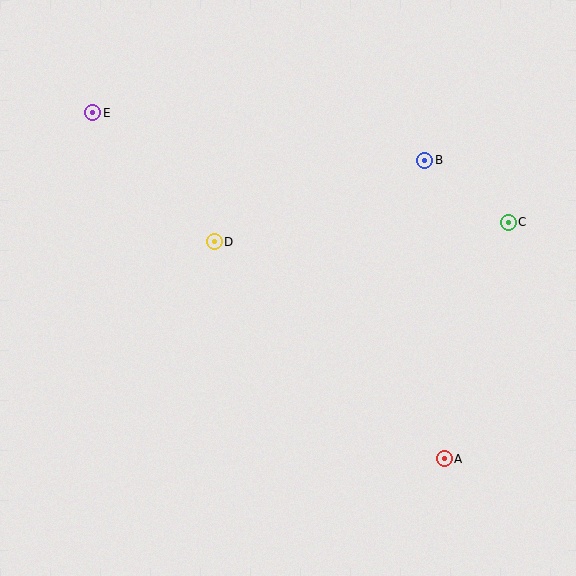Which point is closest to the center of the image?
Point D at (214, 242) is closest to the center.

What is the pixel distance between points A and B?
The distance between A and B is 299 pixels.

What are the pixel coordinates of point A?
Point A is at (444, 459).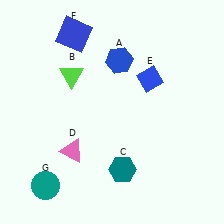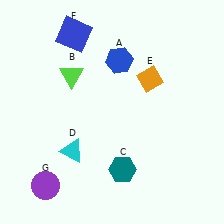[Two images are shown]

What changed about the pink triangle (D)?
In Image 1, D is pink. In Image 2, it changed to cyan.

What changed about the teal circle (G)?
In Image 1, G is teal. In Image 2, it changed to purple.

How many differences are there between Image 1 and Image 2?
There are 3 differences between the two images.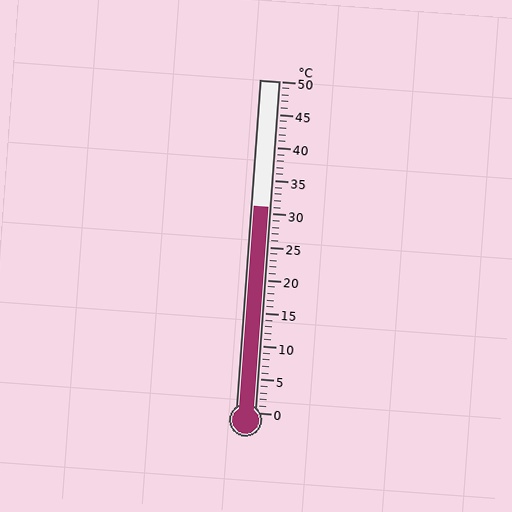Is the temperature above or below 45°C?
The temperature is below 45°C.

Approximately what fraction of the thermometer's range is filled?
The thermometer is filled to approximately 60% of its range.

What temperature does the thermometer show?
The thermometer shows approximately 31°C.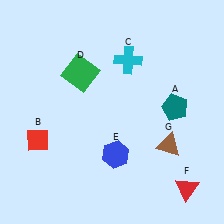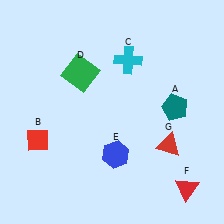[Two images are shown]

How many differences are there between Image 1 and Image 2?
There is 1 difference between the two images.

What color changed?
The triangle (G) changed from brown in Image 1 to red in Image 2.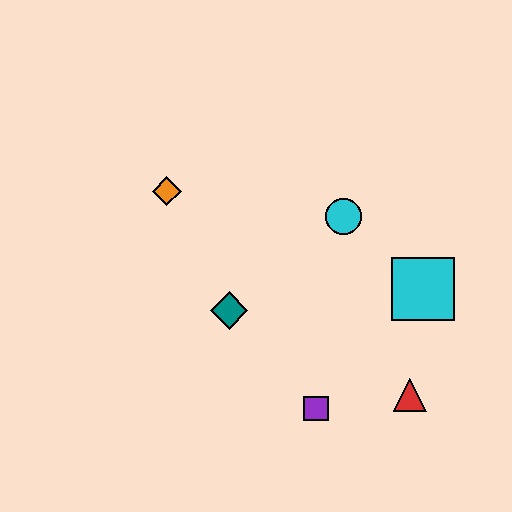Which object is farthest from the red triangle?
The orange diamond is farthest from the red triangle.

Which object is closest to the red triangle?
The purple square is closest to the red triangle.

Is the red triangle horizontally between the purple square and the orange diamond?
No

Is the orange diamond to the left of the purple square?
Yes